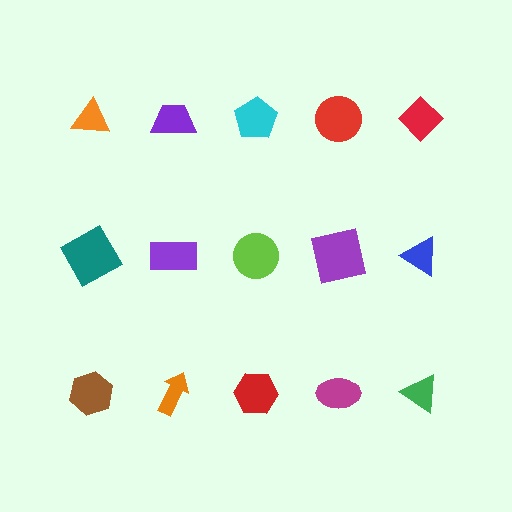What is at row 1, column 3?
A cyan pentagon.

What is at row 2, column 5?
A blue triangle.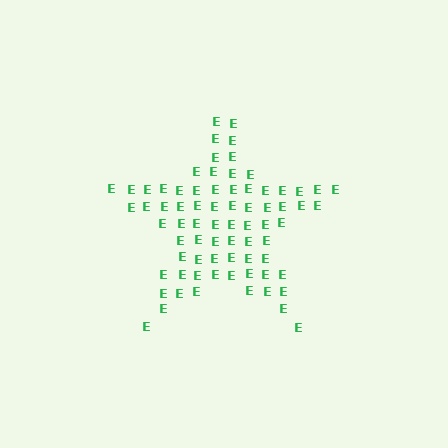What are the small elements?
The small elements are letter E's.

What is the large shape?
The large shape is a star.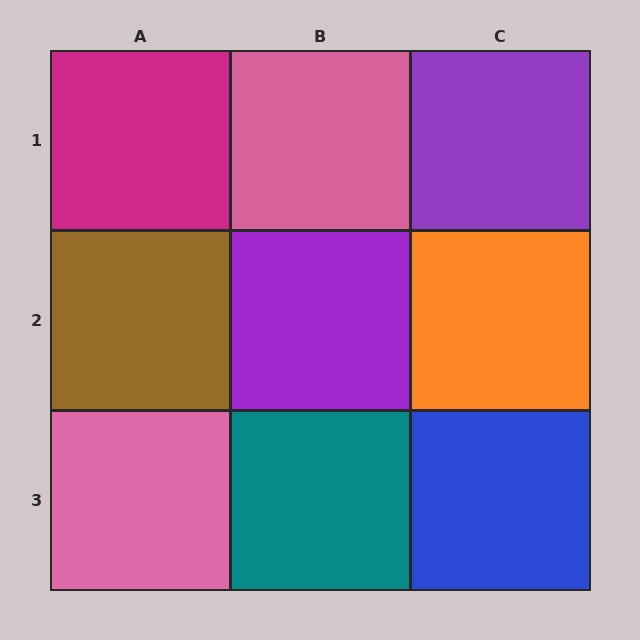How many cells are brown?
1 cell is brown.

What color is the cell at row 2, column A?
Brown.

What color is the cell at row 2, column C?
Orange.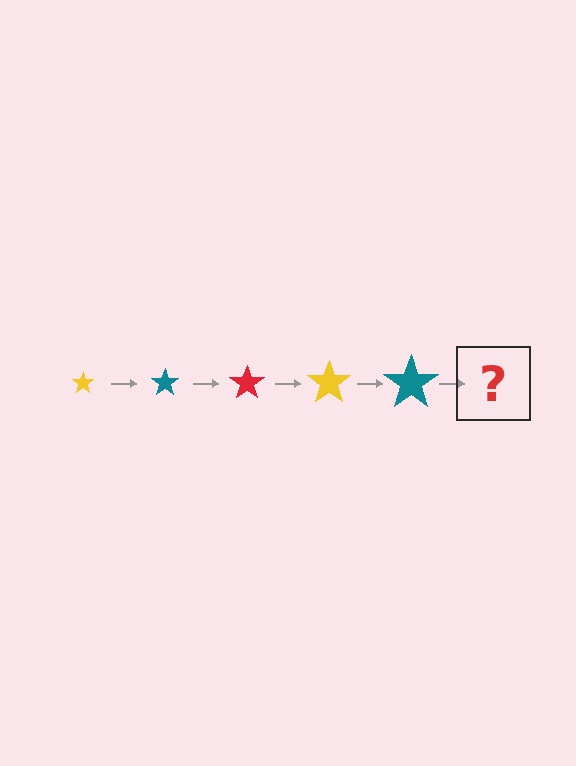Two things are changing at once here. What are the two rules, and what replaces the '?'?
The two rules are that the star grows larger each step and the color cycles through yellow, teal, and red. The '?' should be a red star, larger than the previous one.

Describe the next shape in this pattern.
It should be a red star, larger than the previous one.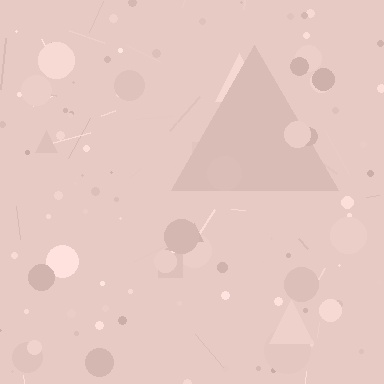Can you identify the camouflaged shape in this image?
The camouflaged shape is a triangle.